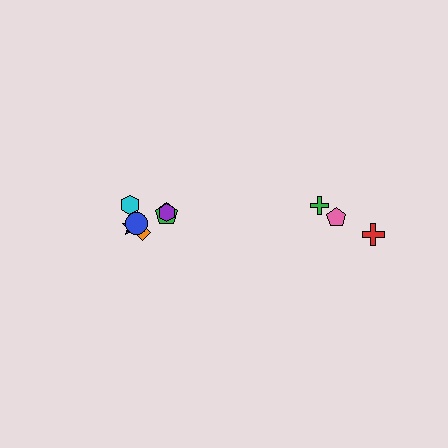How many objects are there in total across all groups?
There are 10 objects.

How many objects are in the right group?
There are 3 objects.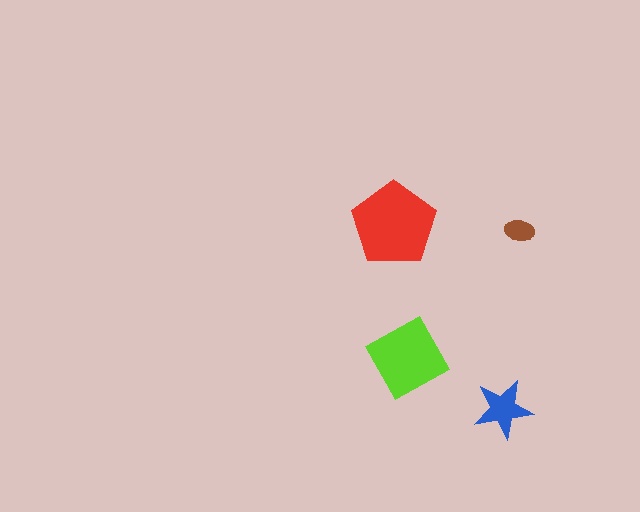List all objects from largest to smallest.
The red pentagon, the lime diamond, the blue star, the brown ellipse.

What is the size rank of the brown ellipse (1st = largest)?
4th.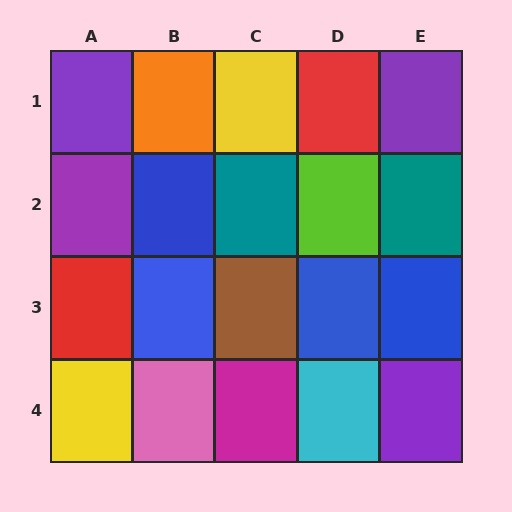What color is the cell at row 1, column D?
Red.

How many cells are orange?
1 cell is orange.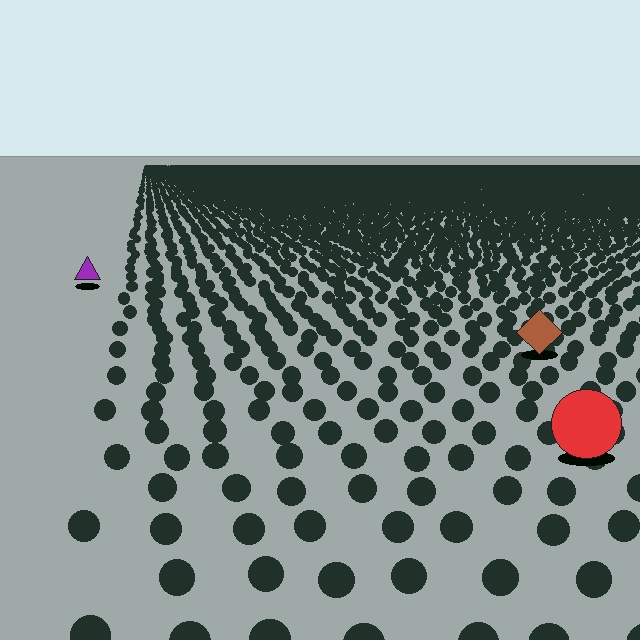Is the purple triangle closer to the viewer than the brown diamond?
No. The brown diamond is closer — you can tell from the texture gradient: the ground texture is coarser near it.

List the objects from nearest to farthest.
From nearest to farthest: the red circle, the brown diamond, the purple triangle.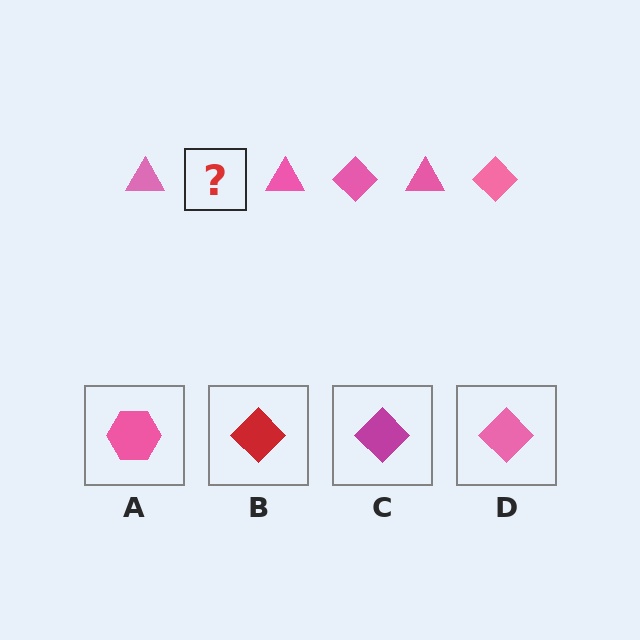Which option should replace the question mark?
Option D.